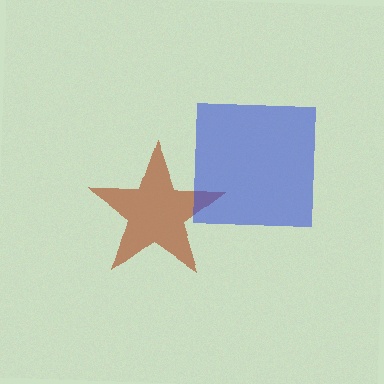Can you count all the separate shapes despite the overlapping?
Yes, there are 2 separate shapes.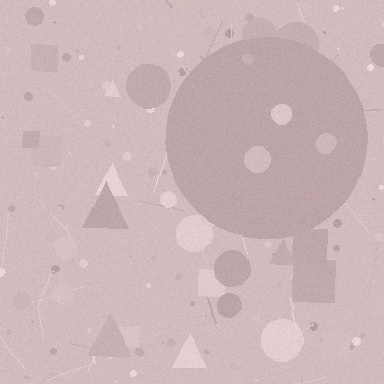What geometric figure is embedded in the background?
A circle is embedded in the background.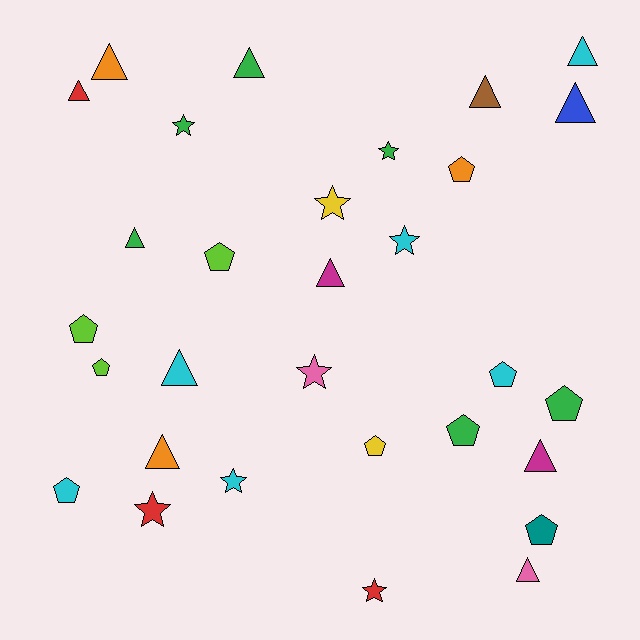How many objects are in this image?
There are 30 objects.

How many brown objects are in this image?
There is 1 brown object.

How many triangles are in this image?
There are 12 triangles.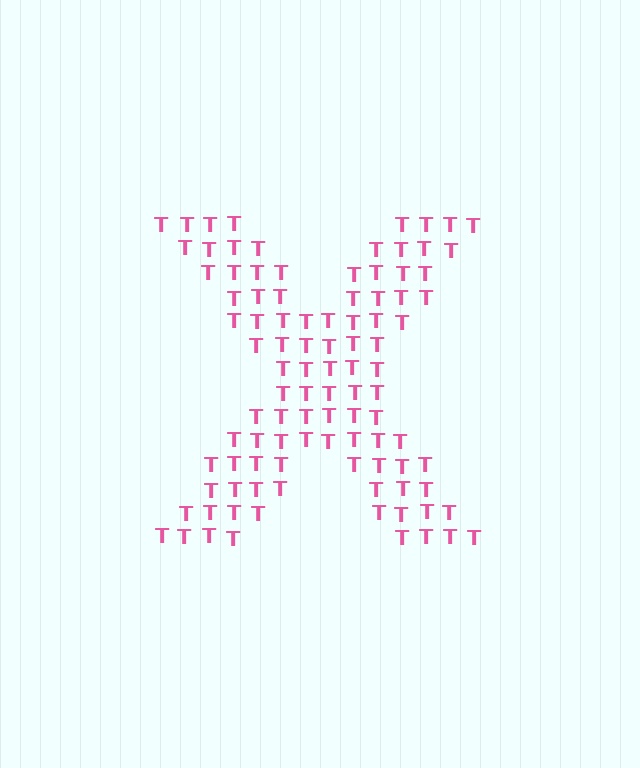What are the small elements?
The small elements are letter T's.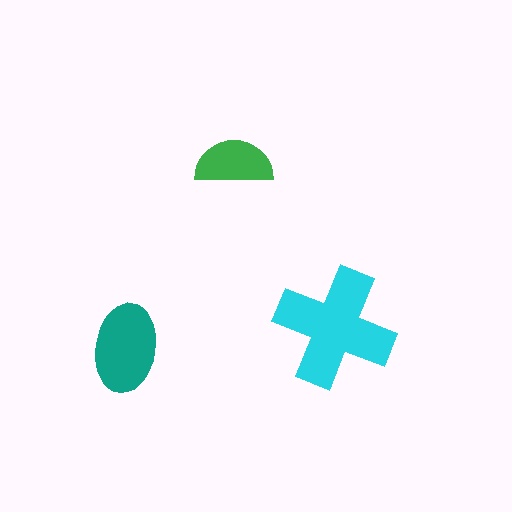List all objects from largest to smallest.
The cyan cross, the teal ellipse, the green semicircle.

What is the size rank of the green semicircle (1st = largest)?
3rd.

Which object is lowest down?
The teal ellipse is bottommost.